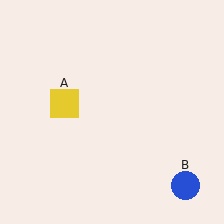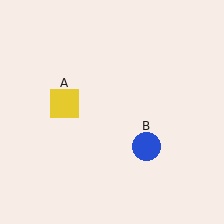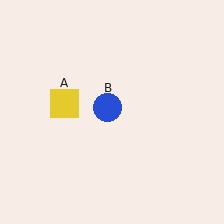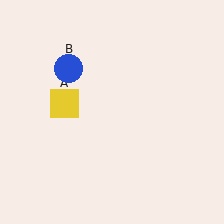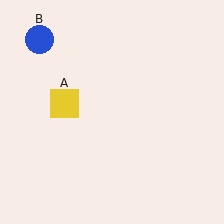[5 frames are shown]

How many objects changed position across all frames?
1 object changed position: blue circle (object B).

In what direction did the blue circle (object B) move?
The blue circle (object B) moved up and to the left.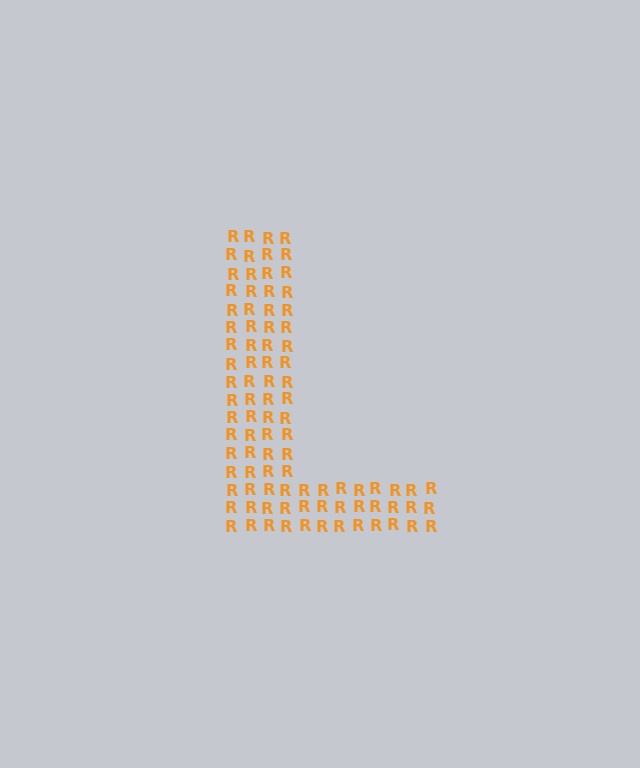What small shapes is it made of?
It is made of small letter R's.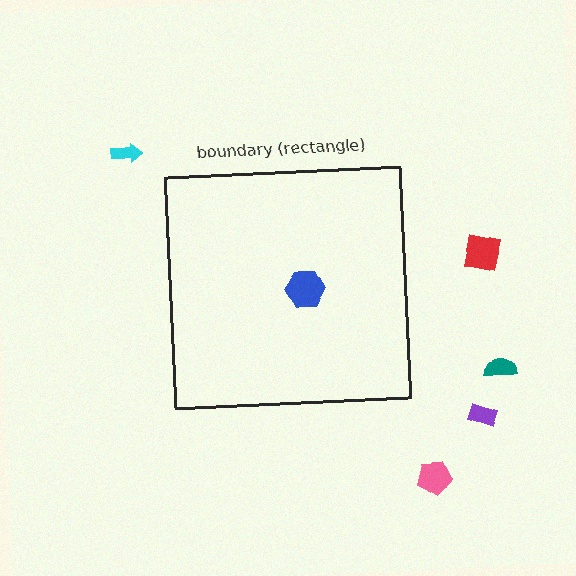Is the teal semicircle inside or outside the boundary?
Outside.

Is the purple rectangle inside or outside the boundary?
Outside.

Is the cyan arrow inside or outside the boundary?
Outside.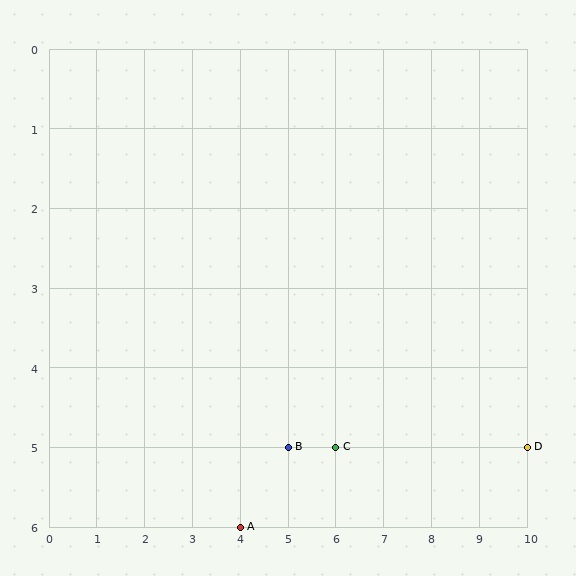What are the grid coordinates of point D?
Point D is at grid coordinates (10, 5).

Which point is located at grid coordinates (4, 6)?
Point A is at (4, 6).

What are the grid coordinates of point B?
Point B is at grid coordinates (5, 5).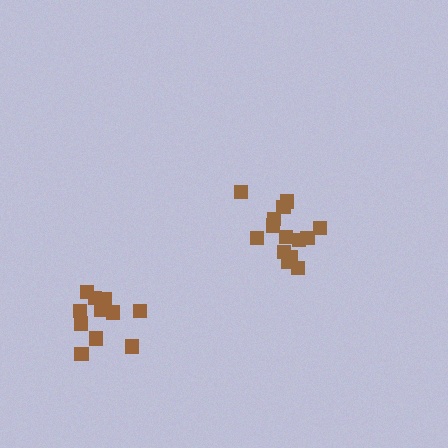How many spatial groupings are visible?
There are 2 spatial groupings.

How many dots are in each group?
Group 1: 11 dots, Group 2: 14 dots (25 total).